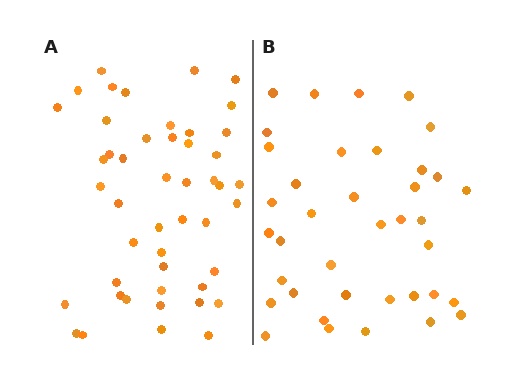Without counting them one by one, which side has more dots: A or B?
Region A (the left region) has more dots.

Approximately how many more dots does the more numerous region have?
Region A has roughly 8 or so more dots than region B.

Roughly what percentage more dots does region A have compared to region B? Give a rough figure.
About 25% more.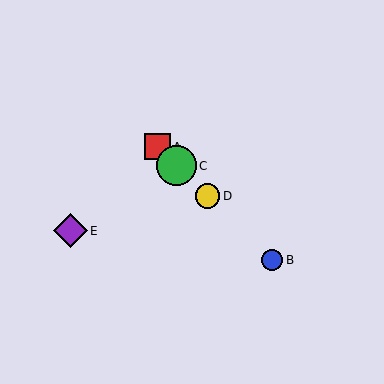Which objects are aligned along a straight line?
Objects A, B, C, D are aligned along a straight line.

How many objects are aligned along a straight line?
4 objects (A, B, C, D) are aligned along a straight line.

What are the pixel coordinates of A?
Object A is at (157, 147).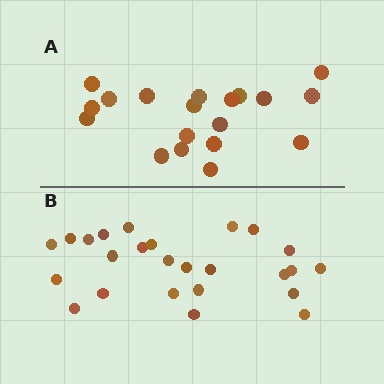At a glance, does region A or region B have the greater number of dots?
Region B (the bottom region) has more dots.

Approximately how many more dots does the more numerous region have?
Region B has about 6 more dots than region A.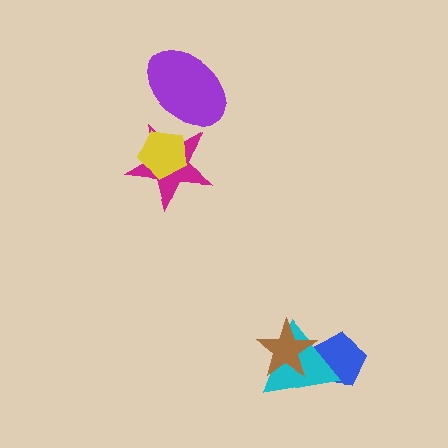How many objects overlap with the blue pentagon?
2 objects overlap with the blue pentagon.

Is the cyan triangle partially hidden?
Yes, it is partially covered by another shape.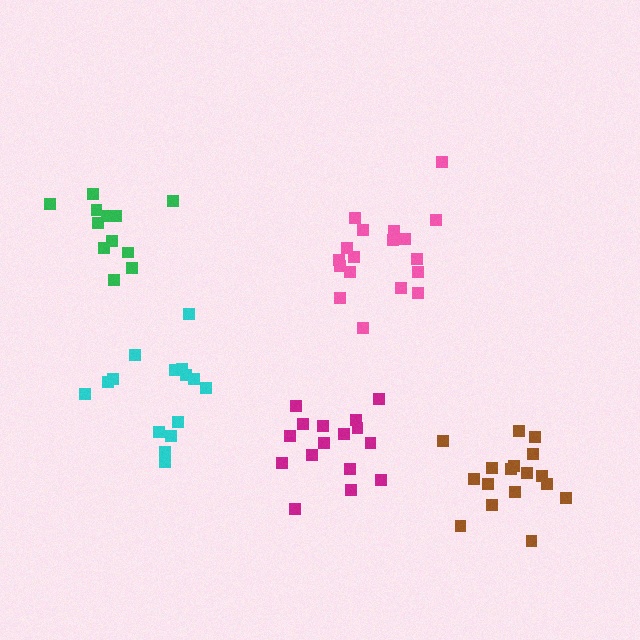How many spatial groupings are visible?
There are 5 spatial groupings.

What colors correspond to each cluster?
The clusters are colored: pink, cyan, green, brown, magenta.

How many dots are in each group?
Group 1: 18 dots, Group 2: 15 dots, Group 3: 12 dots, Group 4: 17 dots, Group 5: 16 dots (78 total).